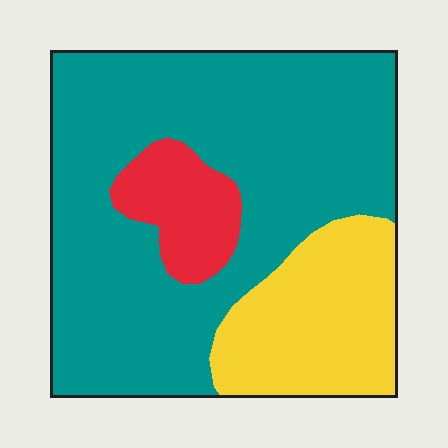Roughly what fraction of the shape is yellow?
Yellow covers 22% of the shape.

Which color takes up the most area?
Teal, at roughly 70%.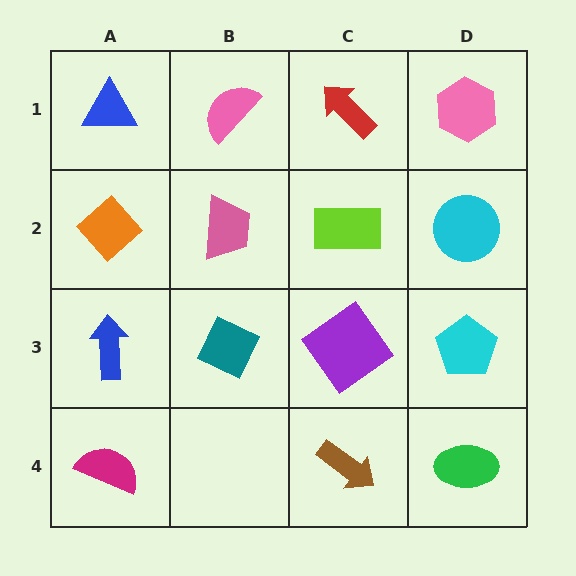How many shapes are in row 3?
4 shapes.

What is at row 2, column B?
A pink trapezoid.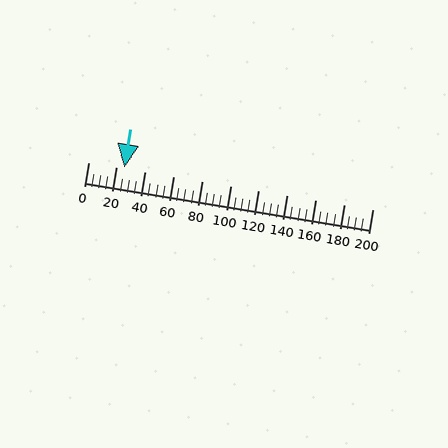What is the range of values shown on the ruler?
The ruler shows values from 0 to 200.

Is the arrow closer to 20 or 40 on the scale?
The arrow is closer to 20.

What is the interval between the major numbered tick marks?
The major tick marks are spaced 20 units apart.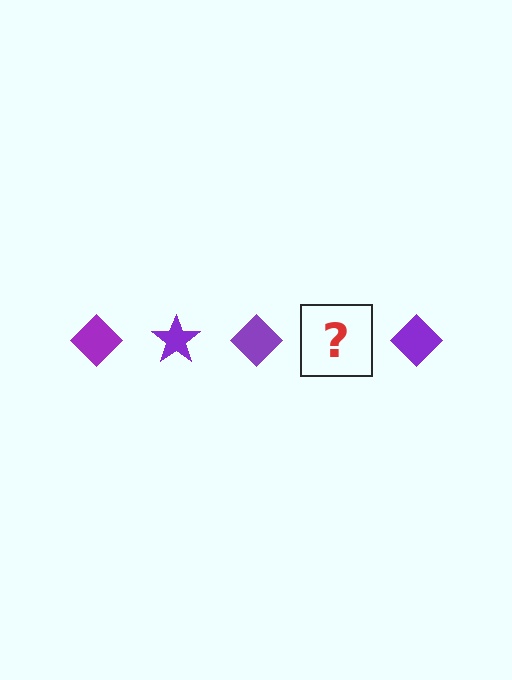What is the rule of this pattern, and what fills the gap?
The rule is that the pattern cycles through diamond, star shapes in purple. The gap should be filled with a purple star.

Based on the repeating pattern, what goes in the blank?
The blank should be a purple star.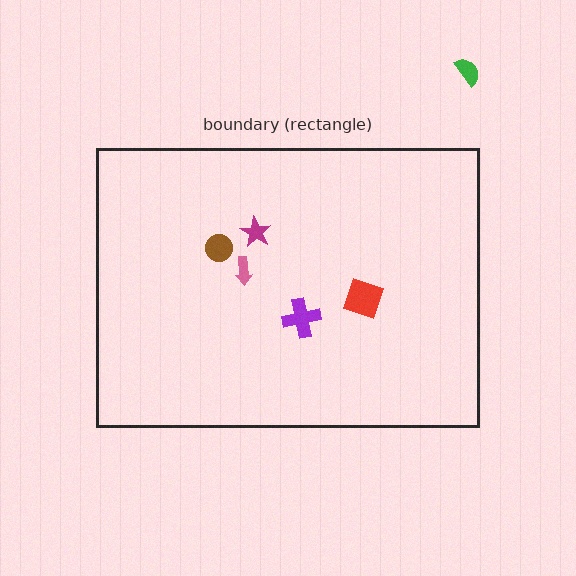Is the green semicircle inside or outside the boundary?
Outside.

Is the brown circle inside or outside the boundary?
Inside.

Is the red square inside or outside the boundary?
Inside.